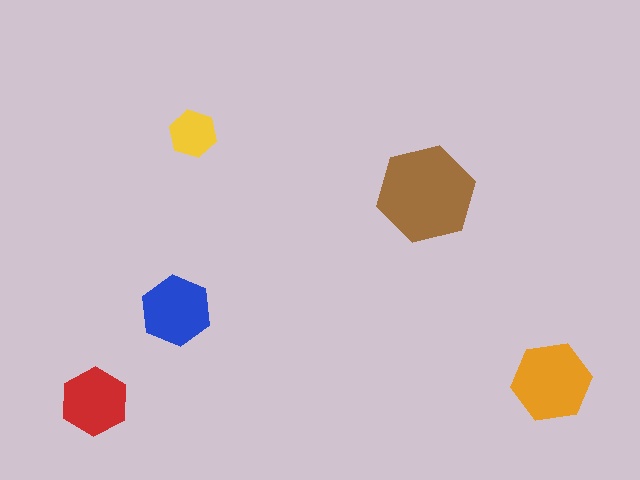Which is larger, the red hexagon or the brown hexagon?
The brown one.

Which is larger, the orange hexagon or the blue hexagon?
The orange one.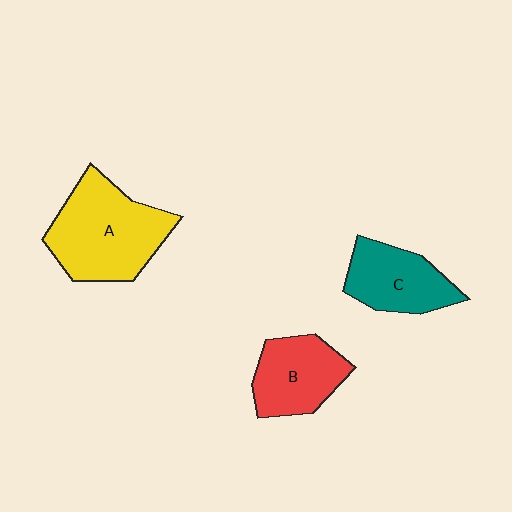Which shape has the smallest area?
Shape C (teal).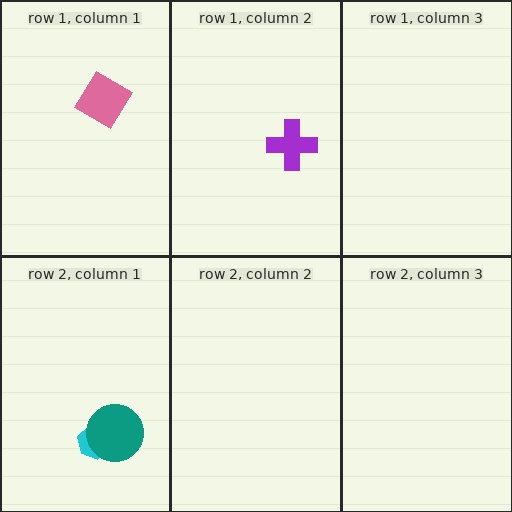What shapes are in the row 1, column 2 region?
The purple cross.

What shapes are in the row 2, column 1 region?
The cyan hexagon, the teal circle.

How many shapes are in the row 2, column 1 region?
2.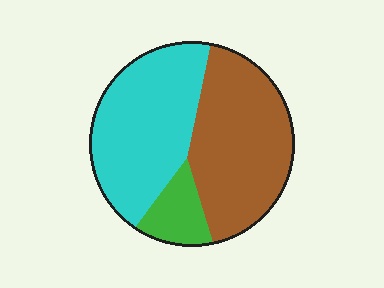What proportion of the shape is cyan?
Cyan takes up about two fifths (2/5) of the shape.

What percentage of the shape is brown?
Brown takes up between a quarter and a half of the shape.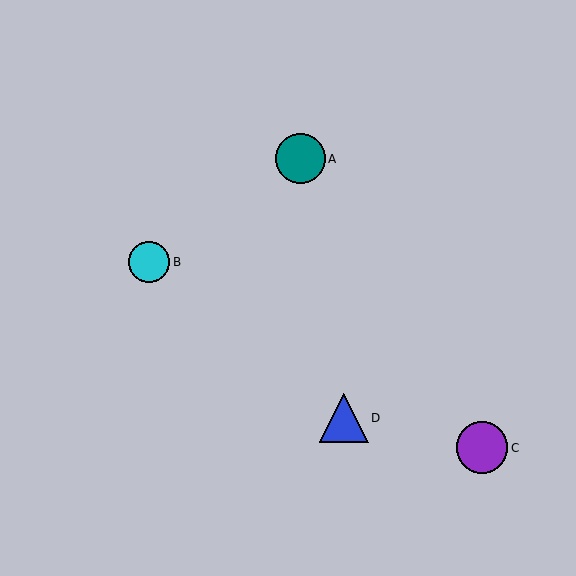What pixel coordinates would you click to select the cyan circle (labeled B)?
Click at (149, 262) to select the cyan circle B.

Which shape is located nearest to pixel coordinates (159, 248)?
The cyan circle (labeled B) at (149, 262) is nearest to that location.